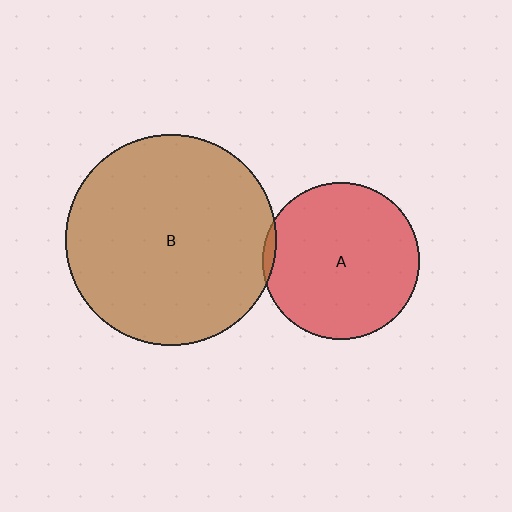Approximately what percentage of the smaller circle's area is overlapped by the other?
Approximately 5%.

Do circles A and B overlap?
Yes.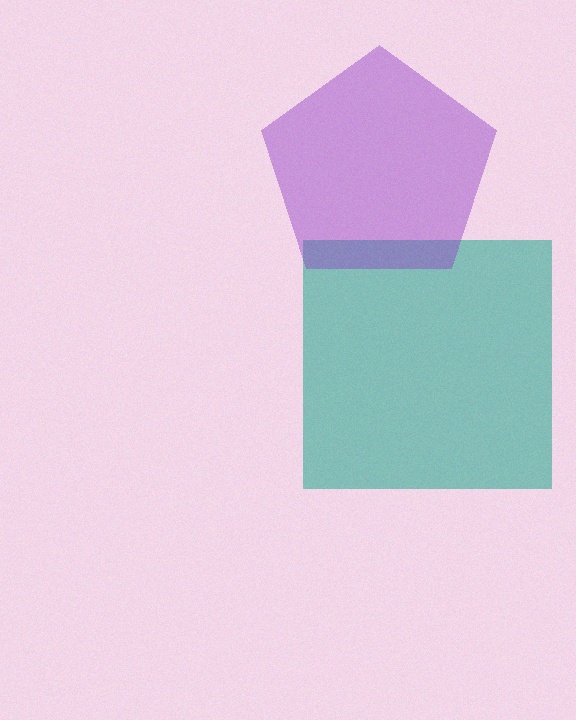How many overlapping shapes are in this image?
There are 2 overlapping shapes in the image.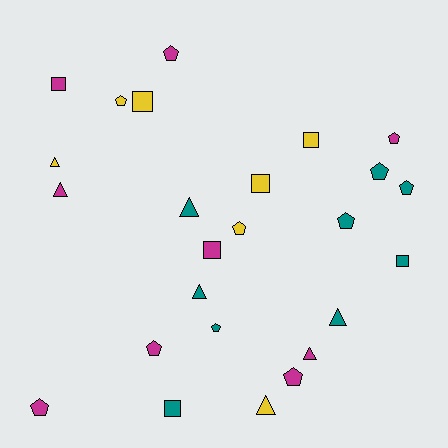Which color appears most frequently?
Magenta, with 9 objects.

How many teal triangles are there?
There are 3 teal triangles.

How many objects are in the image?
There are 25 objects.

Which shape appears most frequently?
Pentagon, with 11 objects.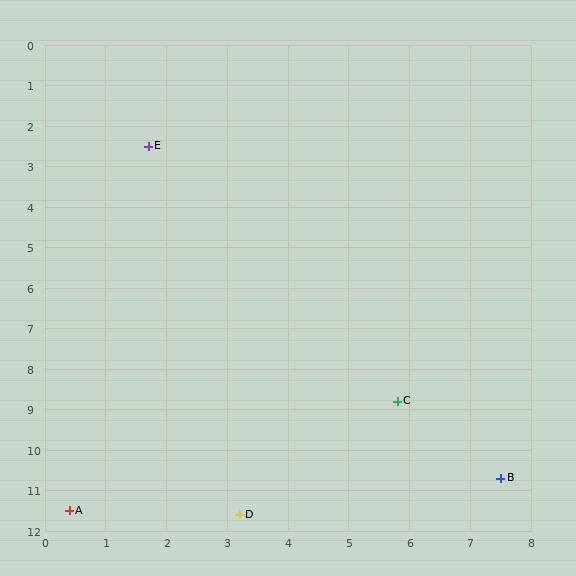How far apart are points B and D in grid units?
Points B and D are about 4.4 grid units apart.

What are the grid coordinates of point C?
Point C is at approximately (5.8, 8.8).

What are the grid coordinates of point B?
Point B is at approximately (7.5, 10.7).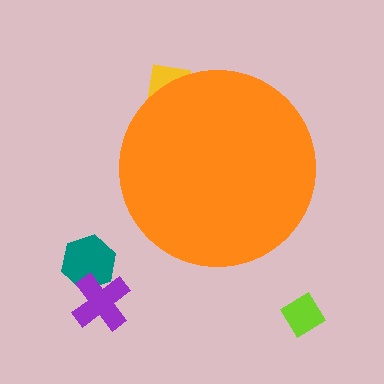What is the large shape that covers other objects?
An orange circle.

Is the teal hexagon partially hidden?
No, the teal hexagon is fully visible.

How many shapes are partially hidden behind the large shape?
1 shape is partially hidden.